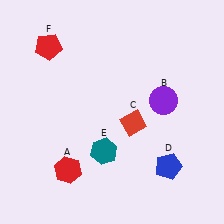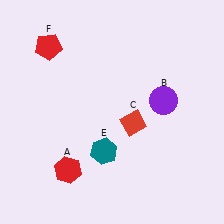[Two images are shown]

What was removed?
The blue pentagon (D) was removed in Image 2.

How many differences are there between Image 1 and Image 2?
There is 1 difference between the two images.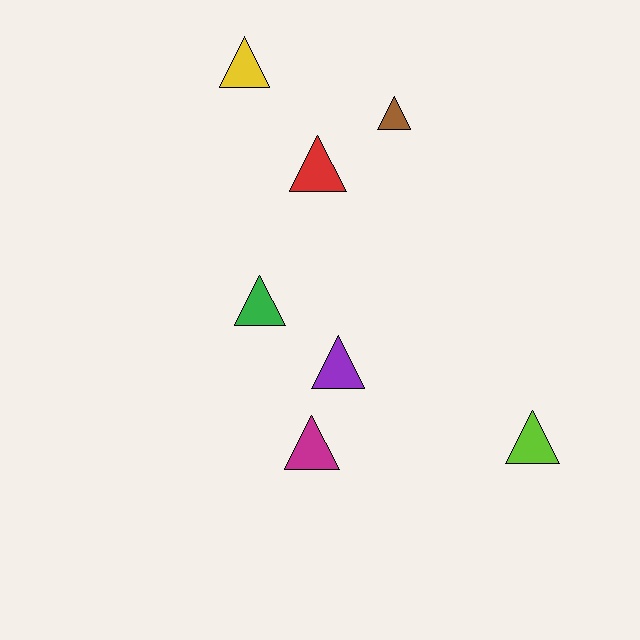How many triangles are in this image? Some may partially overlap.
There are 7 triangles.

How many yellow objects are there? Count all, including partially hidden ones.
There is 1 yellow object.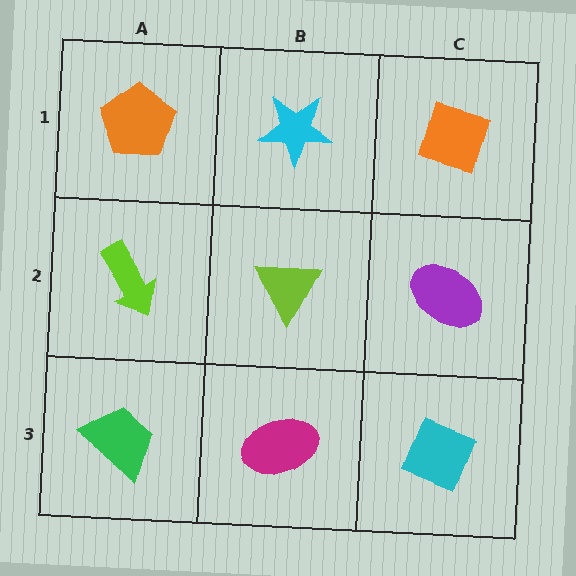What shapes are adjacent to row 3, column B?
A lime triangle (row 2, column B), a green trapezoid (row 3, column A), a cyan diamond (row 3, column C).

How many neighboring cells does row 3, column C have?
2.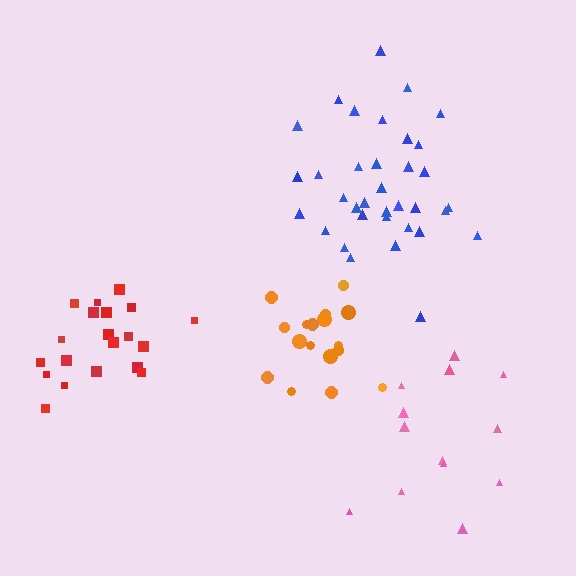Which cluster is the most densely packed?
Red.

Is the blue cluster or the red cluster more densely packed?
Red.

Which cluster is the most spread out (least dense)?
Pink.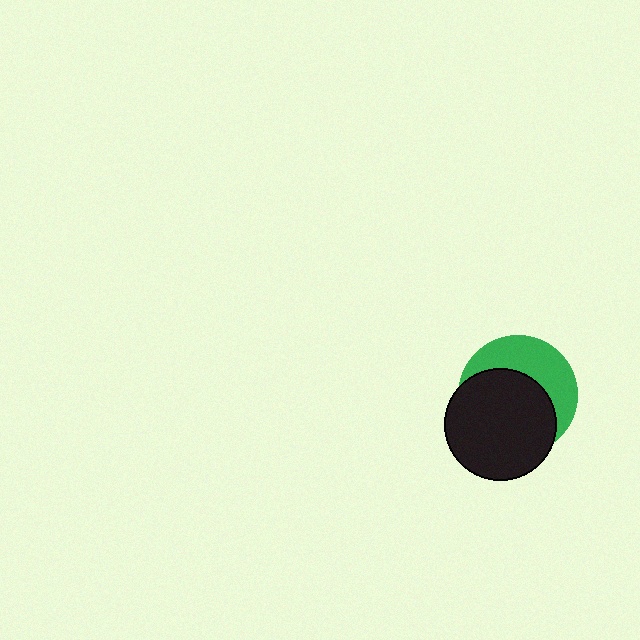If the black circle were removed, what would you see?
You would see the complete green circle.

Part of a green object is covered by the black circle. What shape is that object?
It is a circle.